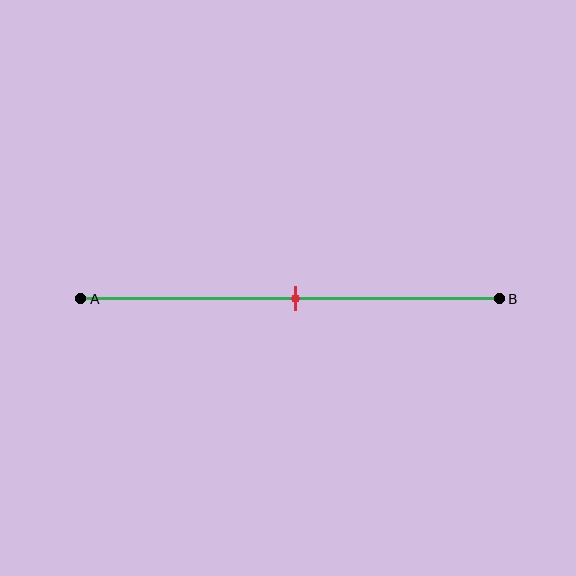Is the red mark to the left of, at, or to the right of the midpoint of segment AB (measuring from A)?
The red mark is approximately at the midpoint of segment AB.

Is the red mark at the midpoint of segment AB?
Yes, the mark is approximately at the midpoint.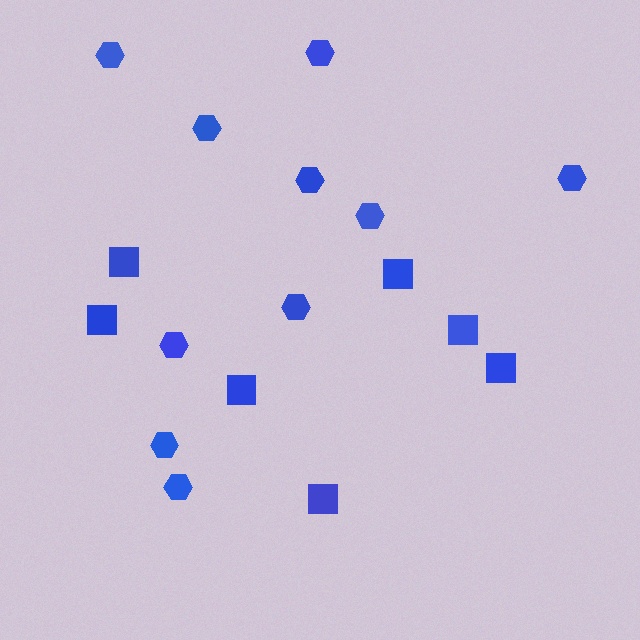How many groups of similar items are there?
There are 2 groups: one group of hexagons (10) and one group of squares (7).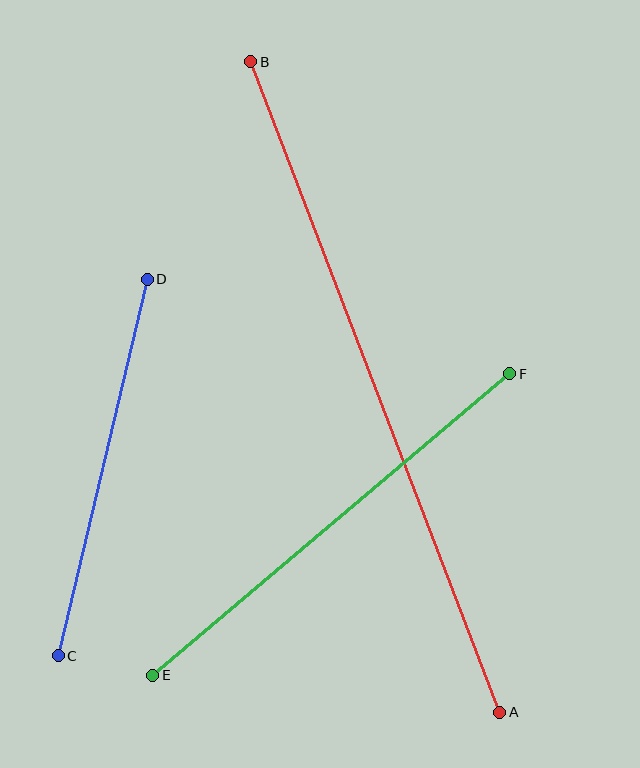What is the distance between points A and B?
The distance is approximately 697 pixels.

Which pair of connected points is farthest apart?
Points A and B are farthest apart.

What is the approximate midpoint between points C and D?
The midpoint is at approximately (103, 468) pixels.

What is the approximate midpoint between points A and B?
The midpoint is at approximately (375, 387) pixels.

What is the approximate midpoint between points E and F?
The midpoint is at approximately (331, 524) pixels.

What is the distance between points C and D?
The distance is approximately 387 pixels.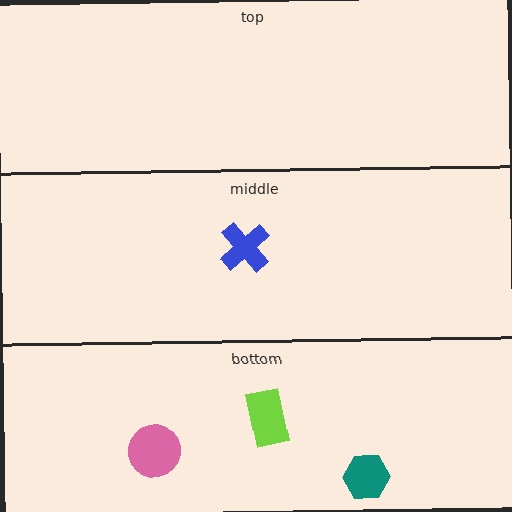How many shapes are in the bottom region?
3.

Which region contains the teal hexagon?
The bottom region.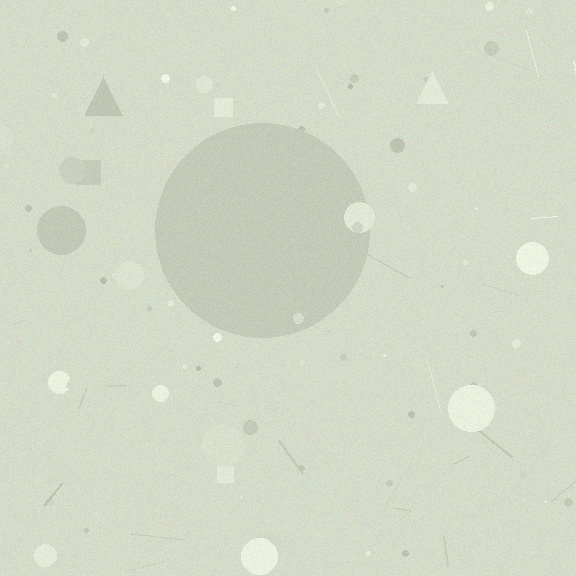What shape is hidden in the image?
A circle is hidden in the image.